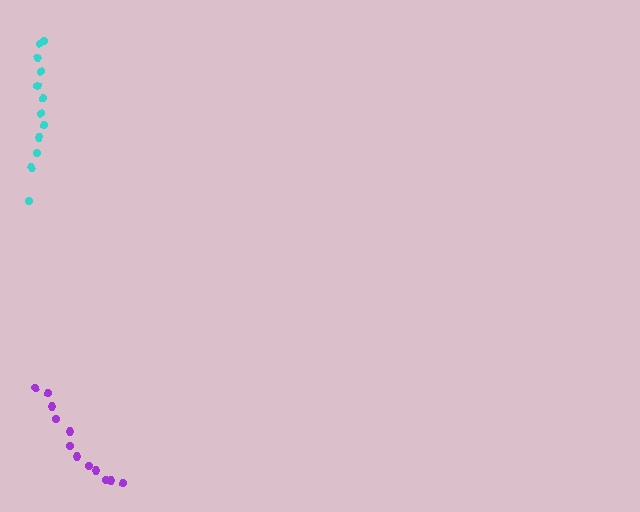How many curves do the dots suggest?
There are 2 distinct paths.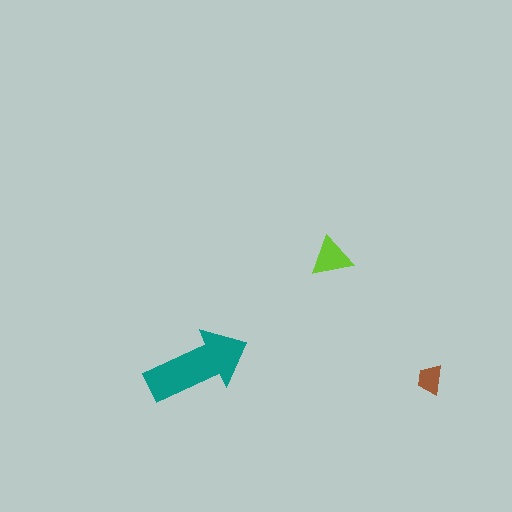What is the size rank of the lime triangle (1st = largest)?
2nd.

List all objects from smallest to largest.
The brown trapezoid, the lime triangle, the teal arrow.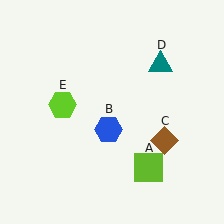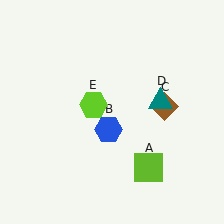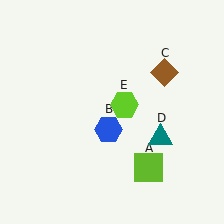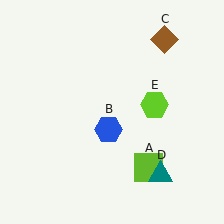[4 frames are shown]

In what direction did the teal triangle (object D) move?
The teal triangle (object D) moved down.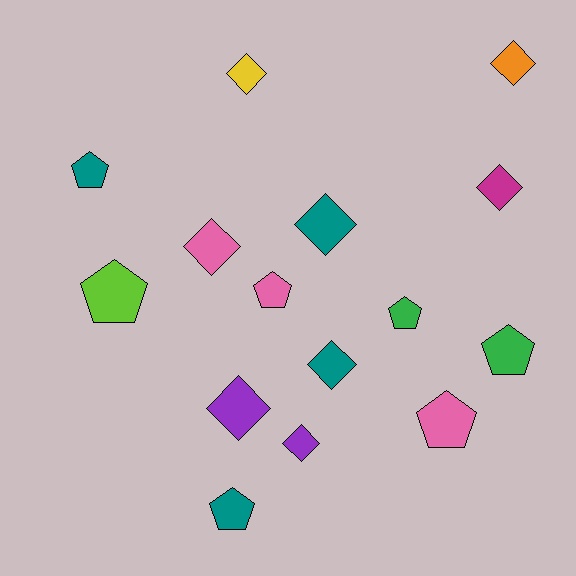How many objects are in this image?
There are 15 objects.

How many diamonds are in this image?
There are 8 diamonds.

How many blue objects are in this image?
There are no blue objects.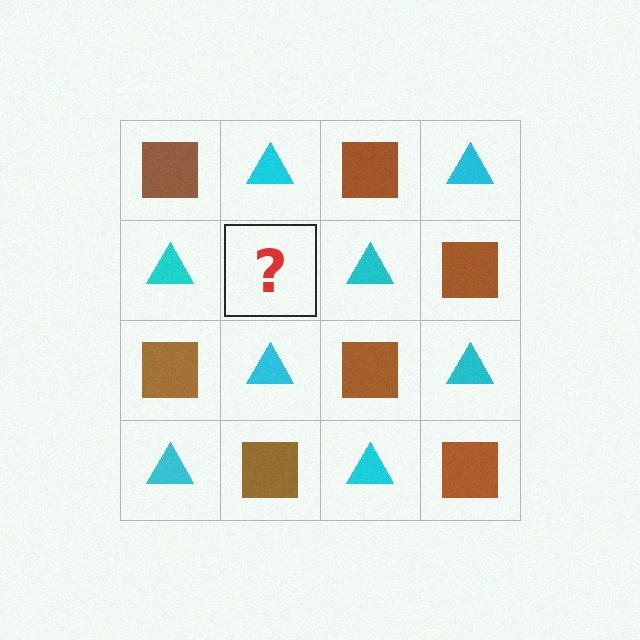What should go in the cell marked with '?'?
The missing cell should contain a brown square.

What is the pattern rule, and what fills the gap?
The rule is that it alternates brown square and cyan triangle in a checkerboard pattern. The gap should be filled with a brown square.